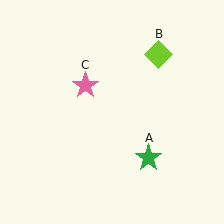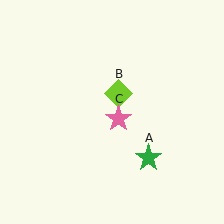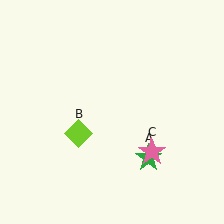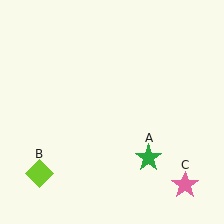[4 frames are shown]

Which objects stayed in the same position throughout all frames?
Green star (object A) remained stationary.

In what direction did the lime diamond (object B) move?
The lime diamond (object B) moved down and to the left.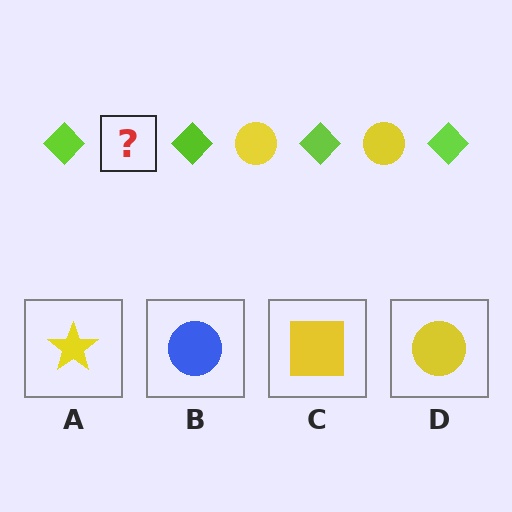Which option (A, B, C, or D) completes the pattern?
D.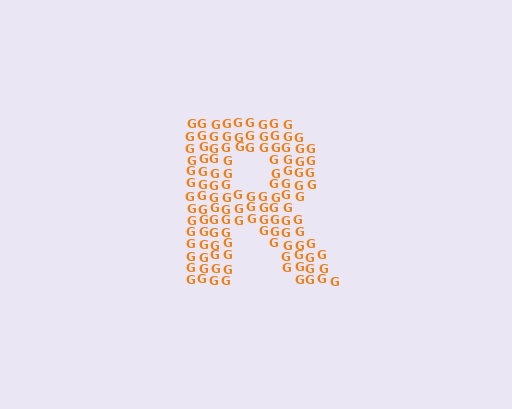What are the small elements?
The small elements are letter G's.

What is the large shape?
The large shape is the letter R.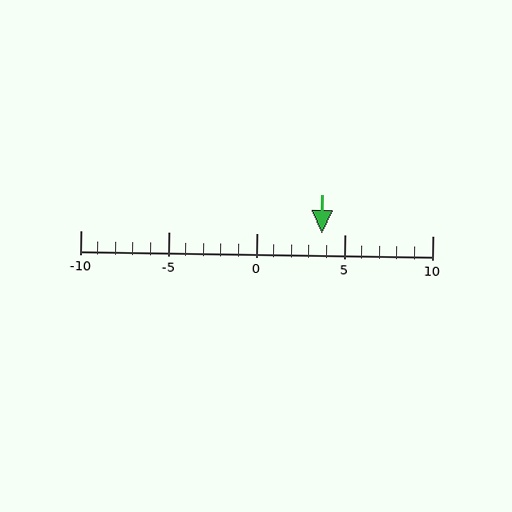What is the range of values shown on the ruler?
The ruler shows values from -10 to 10.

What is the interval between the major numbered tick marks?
The major tick marks are spaced 5 units apart.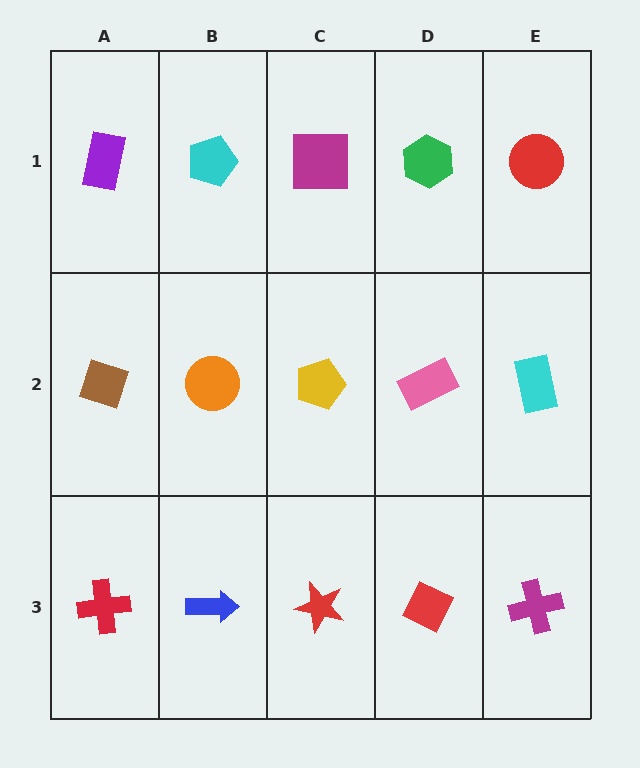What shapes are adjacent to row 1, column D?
A pink rectangle (row 2, column D), a magenta square (row 1, column C), a red circle (row 1, column E).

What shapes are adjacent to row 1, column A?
A brown diamond (row 2, column A), a cyan pentagon (row 1, column B).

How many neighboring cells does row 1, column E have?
2.